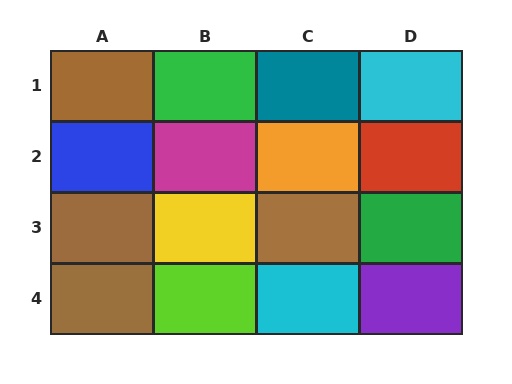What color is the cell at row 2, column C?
Orange.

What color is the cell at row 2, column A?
Blue.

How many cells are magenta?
1 cell is magenta.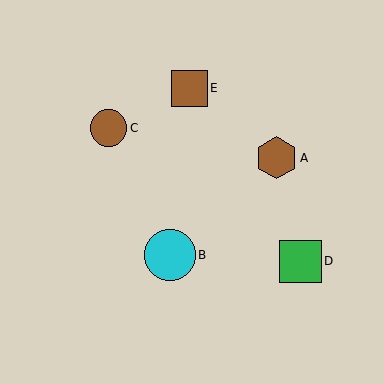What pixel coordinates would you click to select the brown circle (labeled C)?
Click at (108, 128) to select the brown circle C.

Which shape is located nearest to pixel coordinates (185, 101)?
The brown square (labeled E) at (189, 88) is nearest to that location.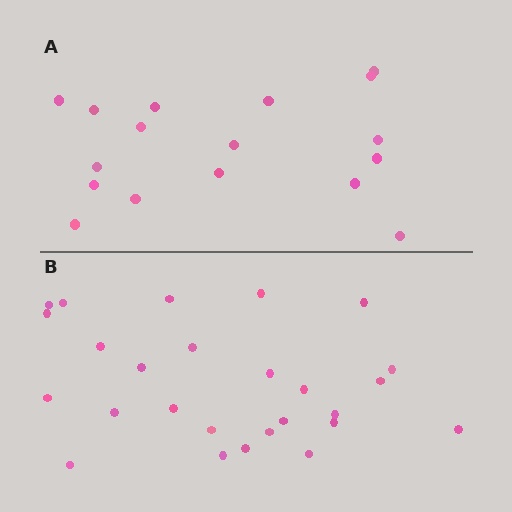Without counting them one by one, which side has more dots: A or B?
Region B (the bottom region) has more dots.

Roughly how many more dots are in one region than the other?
Region B has roughly 8 or so more dots than region A.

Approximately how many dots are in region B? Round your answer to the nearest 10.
About 30 dots. (The exact count is 26, which rounds to 30.)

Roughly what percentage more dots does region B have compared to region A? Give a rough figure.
About 55% more.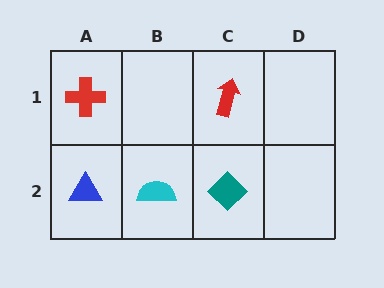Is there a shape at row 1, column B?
No, that cell is empty.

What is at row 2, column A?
A blue triangle.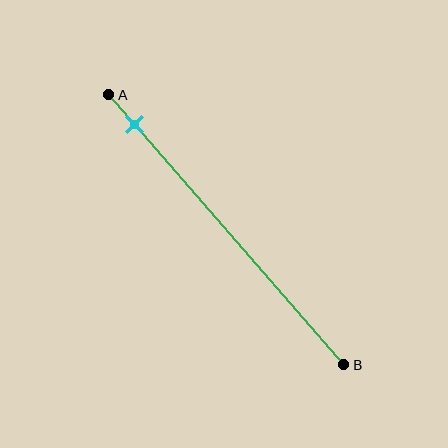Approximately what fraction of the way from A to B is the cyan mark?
The cyan mark is approximately 10% of the way from A to B.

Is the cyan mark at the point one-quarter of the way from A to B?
No, the mark is at about 10% from A, not at the 25% one-quarter point.